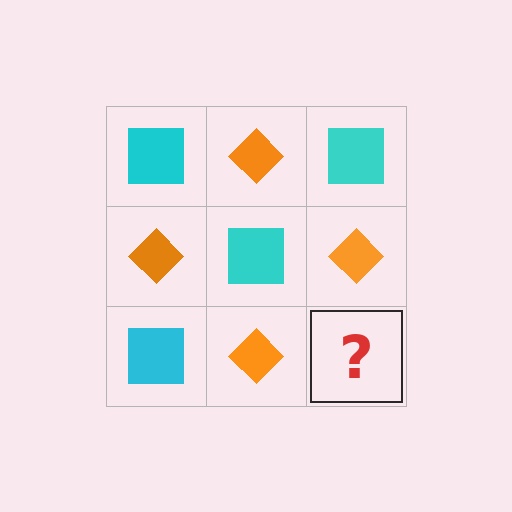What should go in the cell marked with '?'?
The missing cell should contain a cyan square.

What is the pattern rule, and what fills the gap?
The rule is that it alternates cyan square and orange diamond in a checkerboard pattern. The gap should be filled with a cyan square.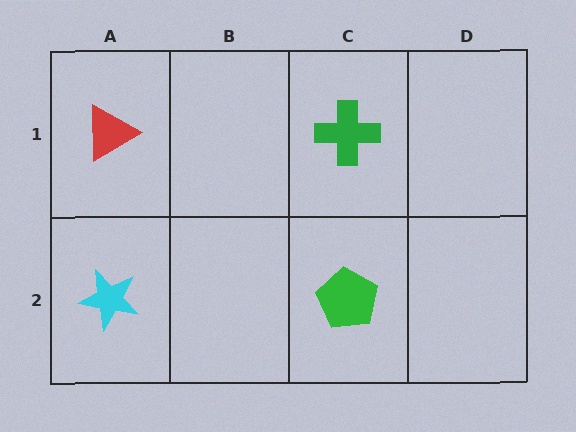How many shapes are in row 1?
2 shapes.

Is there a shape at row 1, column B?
No, that cell is empty.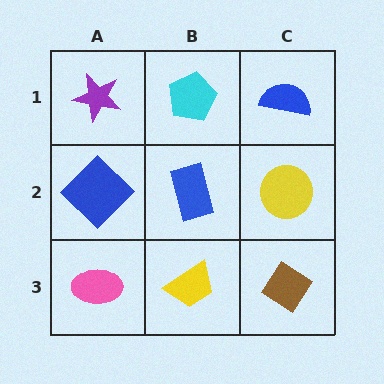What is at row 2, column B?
A blue rectangle.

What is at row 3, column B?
A yellow trapezoid.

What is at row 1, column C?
A blue semicircle.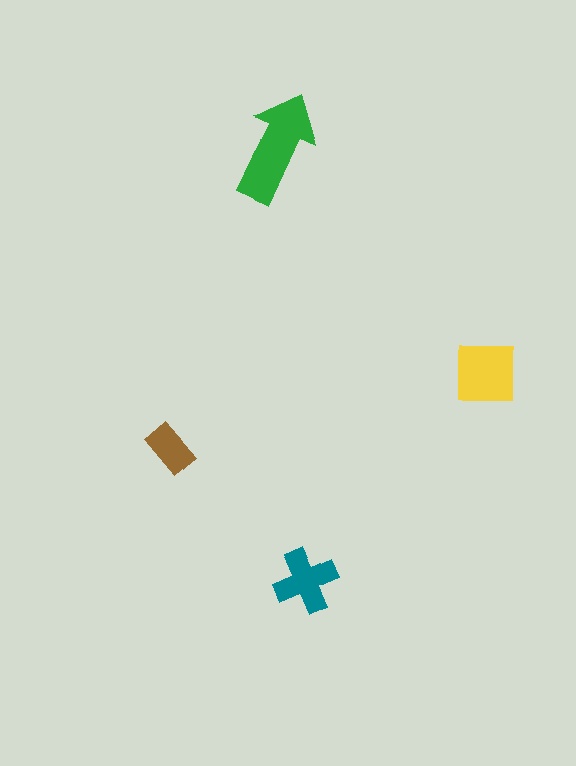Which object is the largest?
The green arrow.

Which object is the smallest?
The brown rectangle.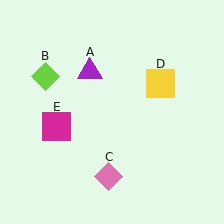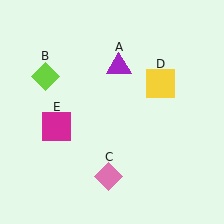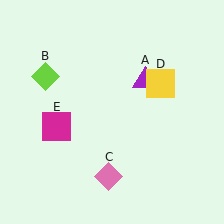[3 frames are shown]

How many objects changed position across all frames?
1 object changed position: purple triangle (object A).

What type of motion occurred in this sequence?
The purple triangle (object A) rotated clockwise around the center of the scene.